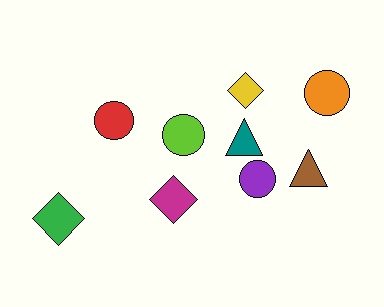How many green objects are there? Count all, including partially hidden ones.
There is 1 green object.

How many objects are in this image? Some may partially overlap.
There are 9 objects.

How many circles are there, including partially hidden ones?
There are 4 circles.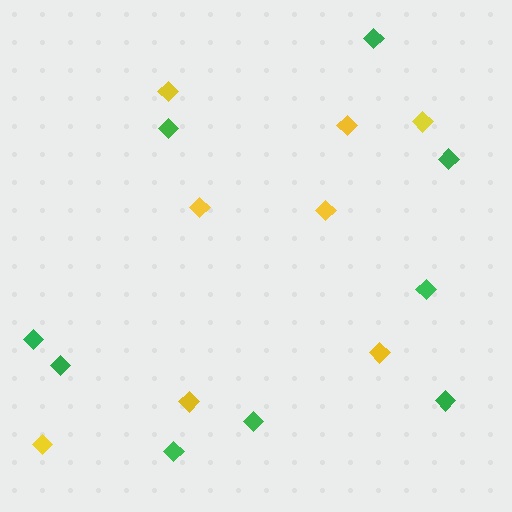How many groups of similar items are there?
There are 2 groups: one group of yellow diamonds (8) and one group of green diamonds (9).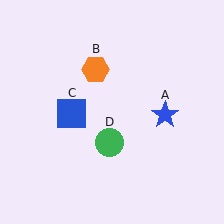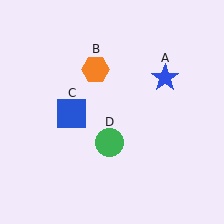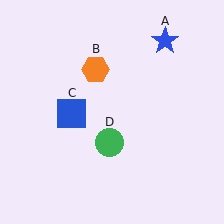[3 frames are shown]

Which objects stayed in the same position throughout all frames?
Orange hexagon (object B) and blue square (object C) and green circle (object D) remained stationary.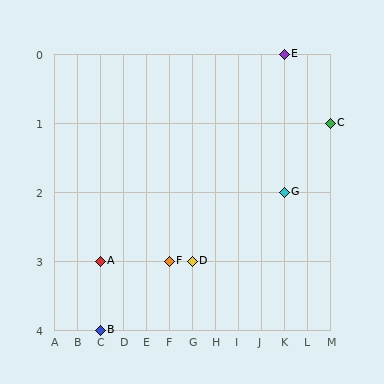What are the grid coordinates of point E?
Point E is at grid coordinates (K, 0).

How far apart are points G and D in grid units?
Points G and D are 4 columns and 1 row apart (about 4.1 grid units diagonally).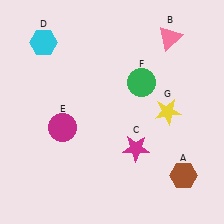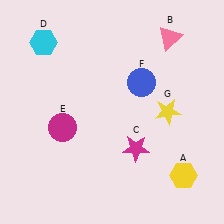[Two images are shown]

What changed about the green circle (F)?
In Image 1, F is green. In Image 2, it changed to blue.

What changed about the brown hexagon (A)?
In Image 1, A is brown. In Image 2, it changed to yellow.